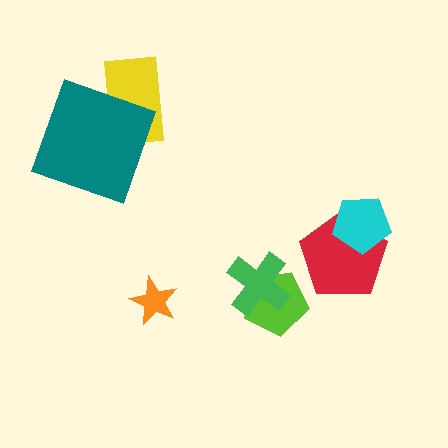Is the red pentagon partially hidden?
Yes, it is partially covered by another shape.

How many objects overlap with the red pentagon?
1 object overlaps with the red pentagon.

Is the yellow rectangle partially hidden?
Yes, it is partially covered by another shape.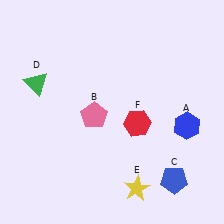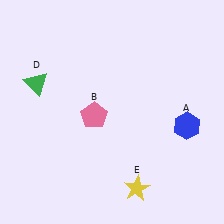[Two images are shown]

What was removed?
The red hexagon (F), the blue pentagon (C) were removed in Image 2.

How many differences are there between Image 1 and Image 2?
There are 2 differences between the two images.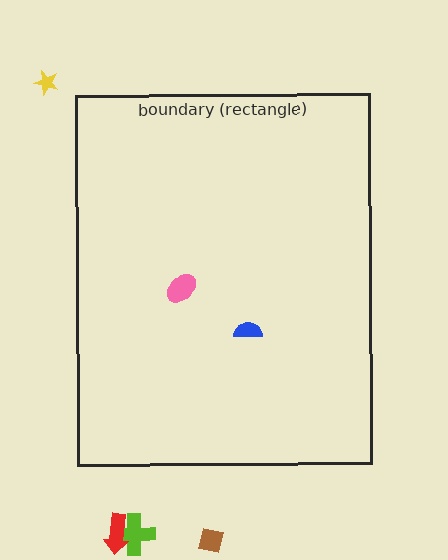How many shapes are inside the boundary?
2 inside, 4 outside.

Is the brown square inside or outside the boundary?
Outside.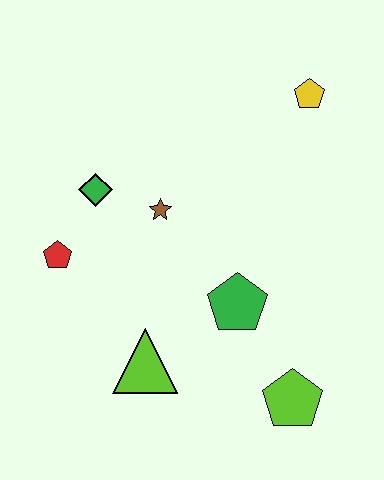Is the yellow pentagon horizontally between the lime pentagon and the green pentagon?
No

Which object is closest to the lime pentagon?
The green pentagon is closest to the lime pentagon.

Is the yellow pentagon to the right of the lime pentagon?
Yes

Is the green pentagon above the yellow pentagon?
No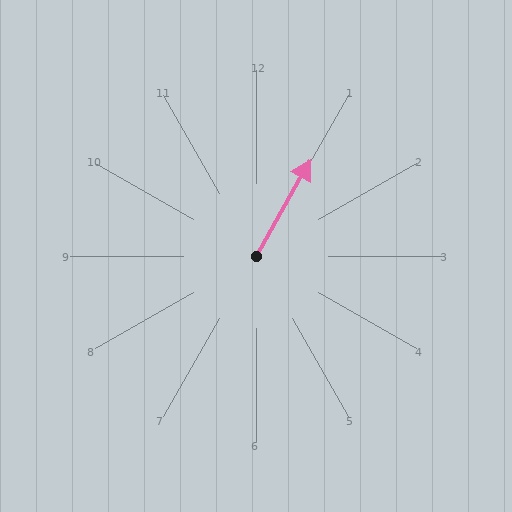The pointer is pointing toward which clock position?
Roughly 1 o'clock.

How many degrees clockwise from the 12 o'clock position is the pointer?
Approximately 29 degrees.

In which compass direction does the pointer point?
Northeast.